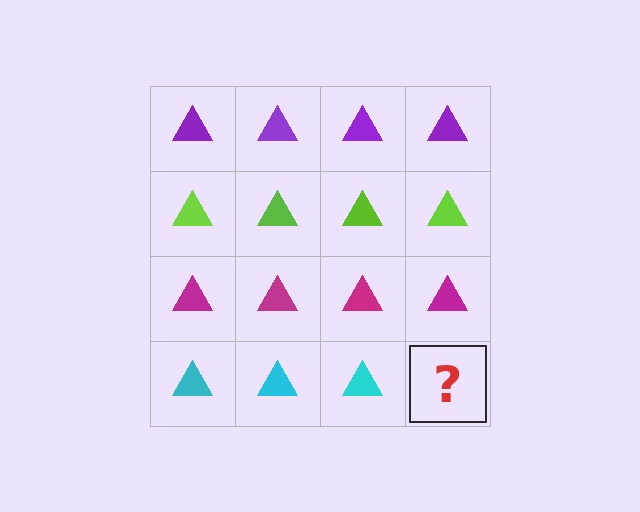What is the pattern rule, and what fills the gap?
The rule is that each row has a consistent color. The gap should be filled with a cyan triangle.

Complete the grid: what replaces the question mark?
The question mark should be replaced with a cyan triangle.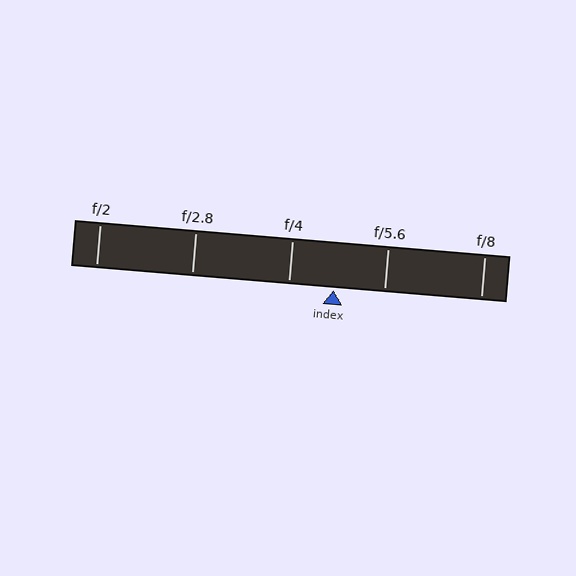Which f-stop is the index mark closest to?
The index mark is closest to f/4.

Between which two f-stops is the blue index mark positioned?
The index mark is between f/4 and f/5.6.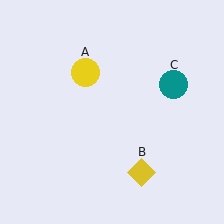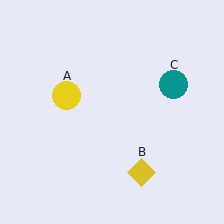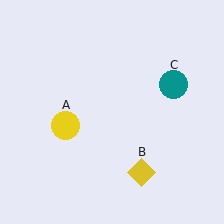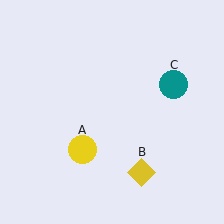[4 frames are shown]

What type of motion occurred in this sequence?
The yellow circle (object A) rotated counterclockwise around the center of the scene.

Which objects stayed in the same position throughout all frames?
Yellow diamond (object B) and teal circle (object C) remained stationary.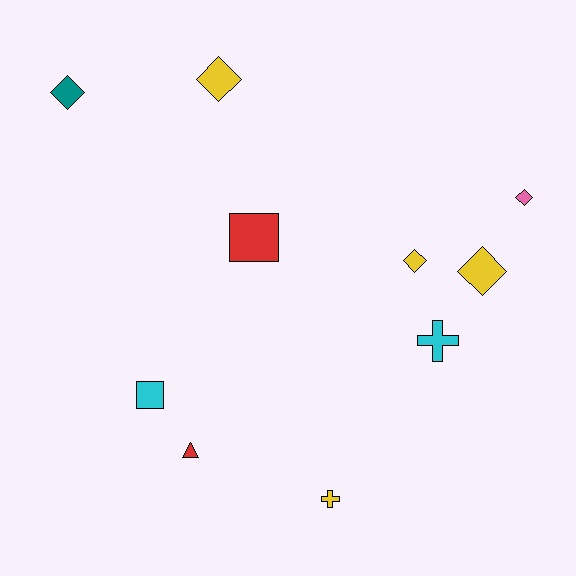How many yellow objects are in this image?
There are 4 yellow objects.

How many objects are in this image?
There are 10 objects.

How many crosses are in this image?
There are 2 crosses.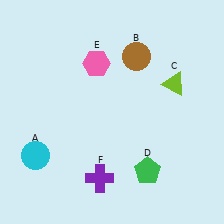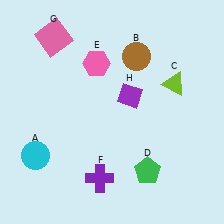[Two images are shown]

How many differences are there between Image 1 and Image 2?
There are 2 differences between the two images.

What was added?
A pink square (G), a purple diamond (H) were added in Image 2.